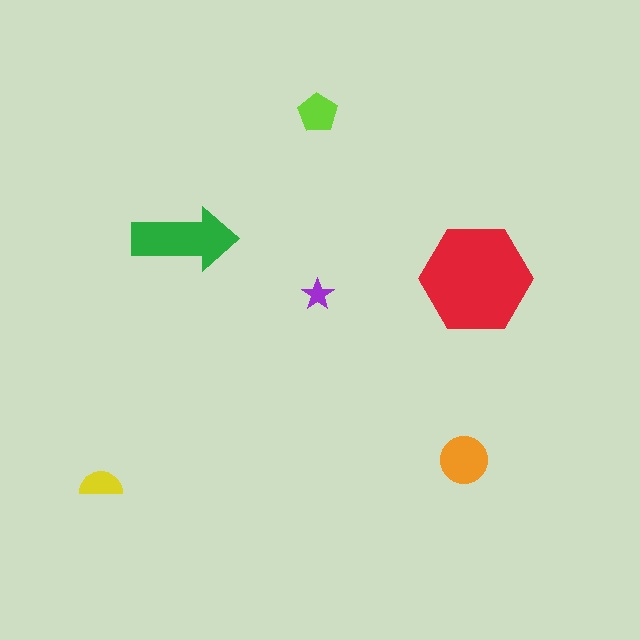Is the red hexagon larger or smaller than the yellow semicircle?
Larger.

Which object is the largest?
The red hexagon.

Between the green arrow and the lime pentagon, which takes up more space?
The green arrow.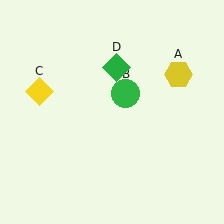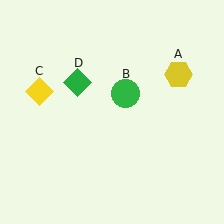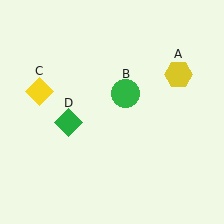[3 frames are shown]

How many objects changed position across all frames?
1 object changed position: green diamond (object D).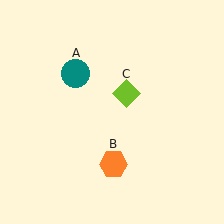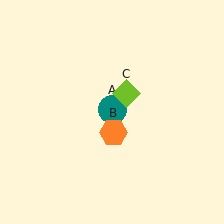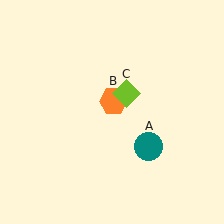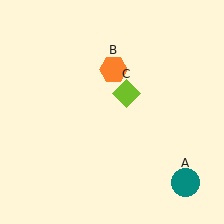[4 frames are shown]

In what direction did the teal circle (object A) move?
The teal circle (object A) moved down and to the right.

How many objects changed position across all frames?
2 objects changed position: teal circle (object A), orange hexagon (object B).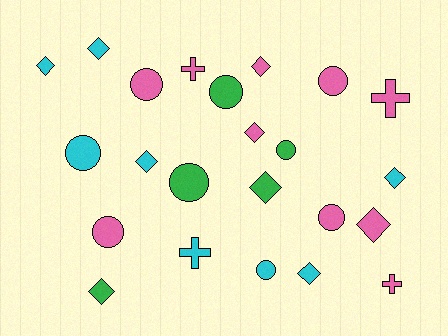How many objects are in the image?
There are 23 objects.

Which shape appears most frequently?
Diamond, with 10 objects.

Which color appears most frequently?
Pink, with 10 objects.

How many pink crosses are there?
There are 3 pink crosses.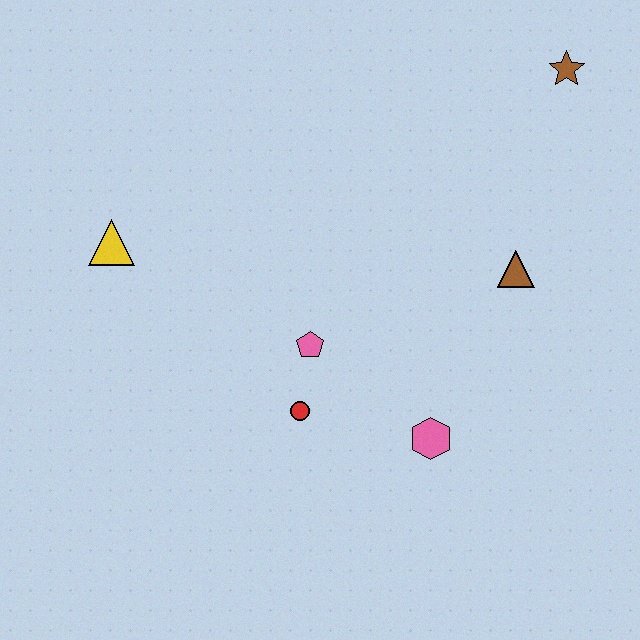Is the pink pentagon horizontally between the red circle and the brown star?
Yes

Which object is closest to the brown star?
The brown triangle is closest to the brown star.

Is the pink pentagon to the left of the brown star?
Yes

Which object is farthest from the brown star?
The yellow triangle is farthest from the brown star.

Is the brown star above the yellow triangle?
Yes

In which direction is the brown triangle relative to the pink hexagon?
The brown triangle is above the pink hexagon.